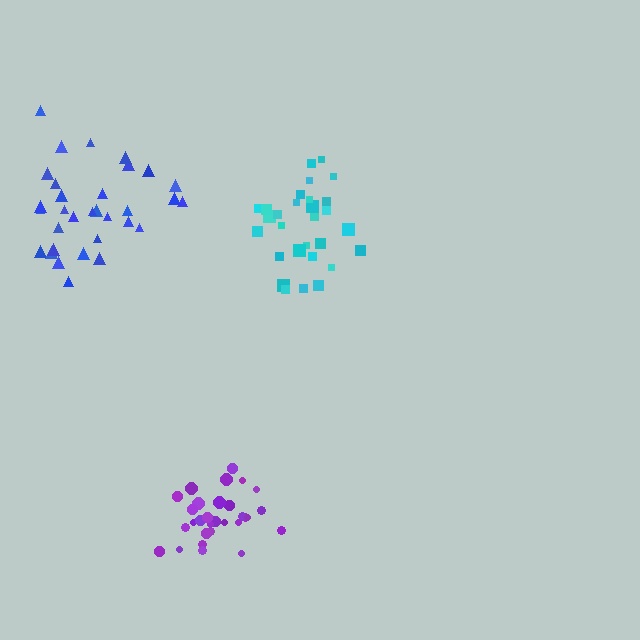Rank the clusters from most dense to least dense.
purple, cyan, blue.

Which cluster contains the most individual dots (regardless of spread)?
Blue (32).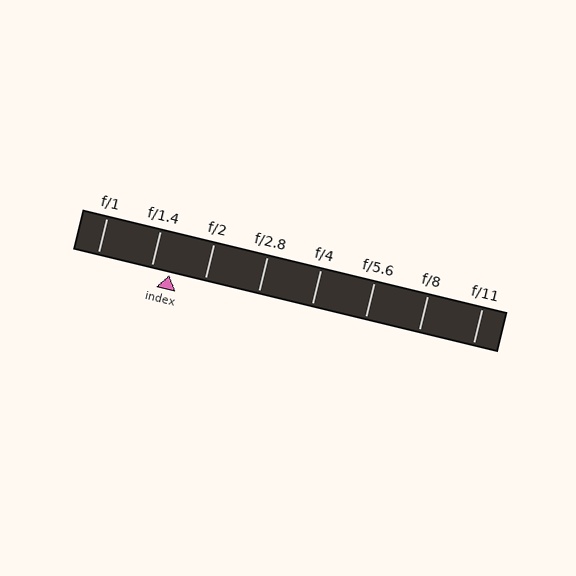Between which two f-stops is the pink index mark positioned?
The index mark is between f/1.4 and f/2.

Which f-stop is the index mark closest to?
The index mark is closest to f/1.4.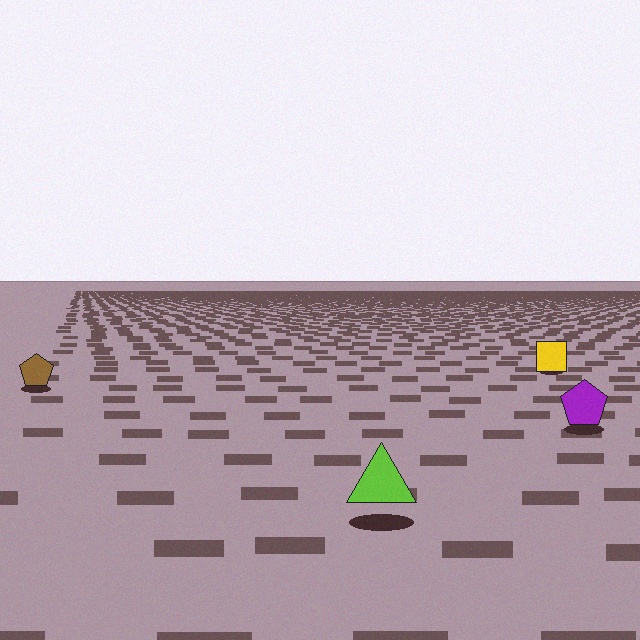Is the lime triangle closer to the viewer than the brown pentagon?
Yes. The lime triangle is closer — you can tell from the texture gradient: the ground texture is coarser near it.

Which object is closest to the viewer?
The lime triangle is closest. The texture marks near it are larger and more spread out.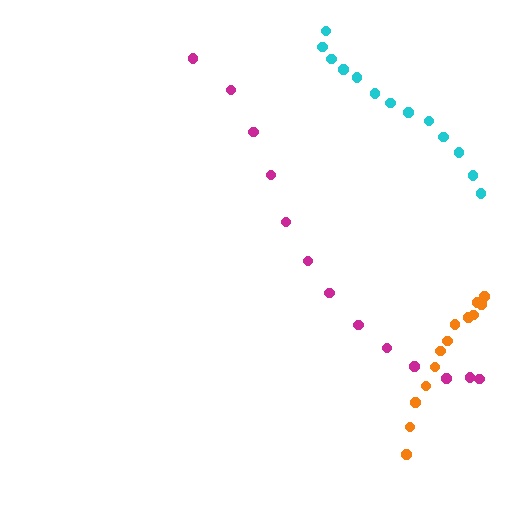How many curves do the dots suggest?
There are 3 distinct paths.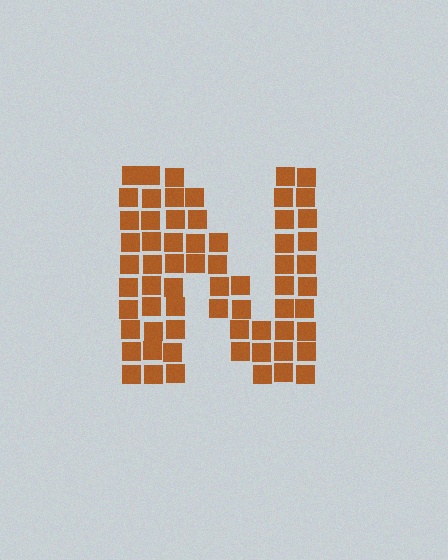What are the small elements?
The small elements are squares.